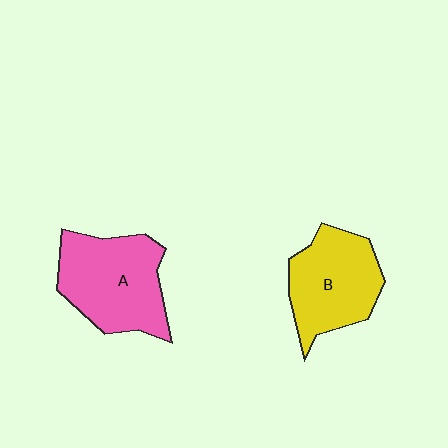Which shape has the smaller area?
Shape B (yellow).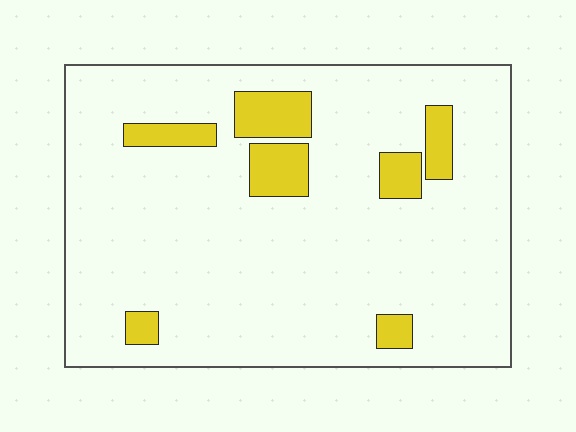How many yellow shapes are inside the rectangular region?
7.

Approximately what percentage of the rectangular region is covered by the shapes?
Approximately 10%.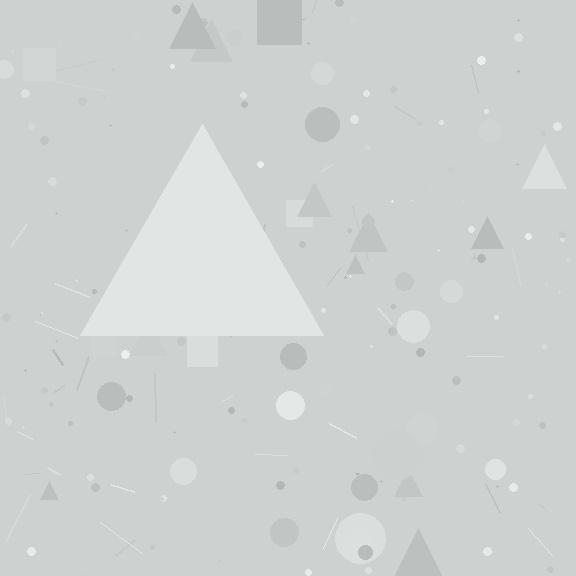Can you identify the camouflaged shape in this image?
The camouflaged shape is a triangle.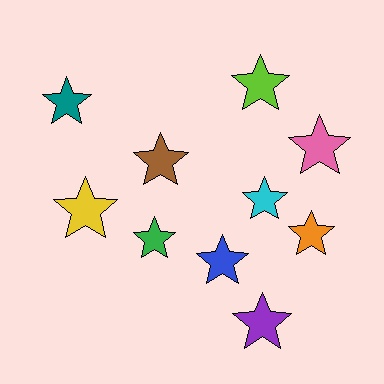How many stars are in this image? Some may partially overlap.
There are 10 stars.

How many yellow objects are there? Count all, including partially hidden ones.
There is 1 yellow object.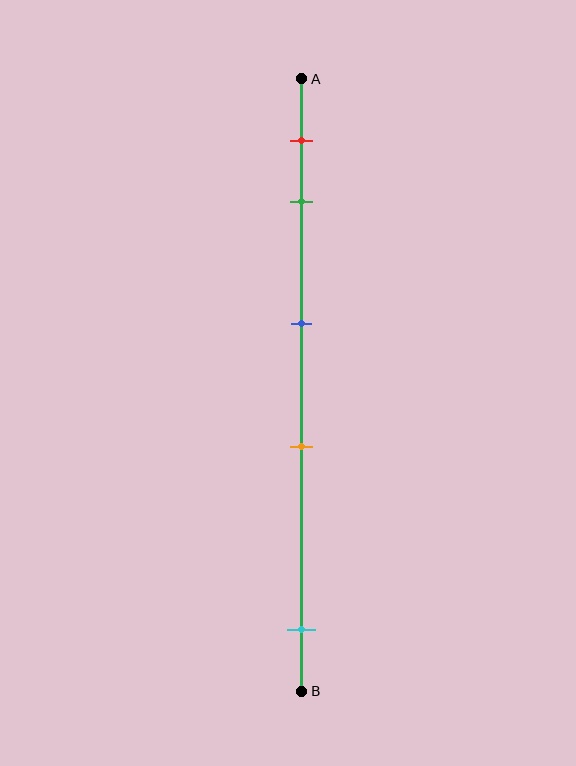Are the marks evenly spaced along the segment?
No, the marks are not evenly spaced.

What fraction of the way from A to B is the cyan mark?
The cyan mark is approximately 90% (0.9) of the way from A to B.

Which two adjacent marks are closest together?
The red and green marks are the closest adjacent pair.